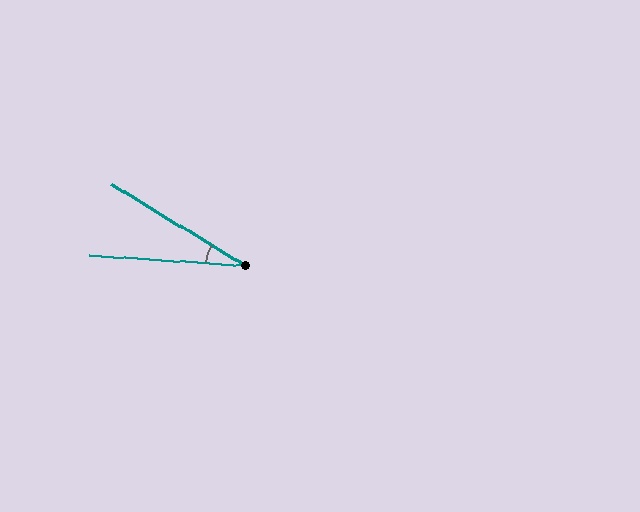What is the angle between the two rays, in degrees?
Approximately 28 degrees.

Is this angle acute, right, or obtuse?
It is acute.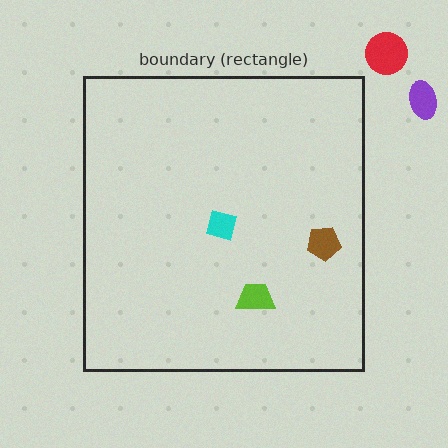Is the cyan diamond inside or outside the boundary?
Inside.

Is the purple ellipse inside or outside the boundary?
Outside.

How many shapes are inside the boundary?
3 inside, 2 outside.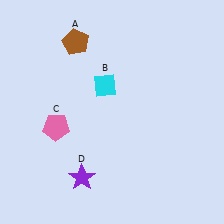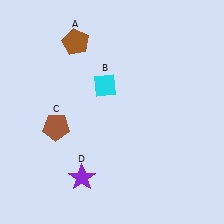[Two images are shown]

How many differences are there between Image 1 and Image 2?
There is 1 difference between the two images.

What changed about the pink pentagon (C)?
In Image 1, C is pink. In Image 2, it changed to brown.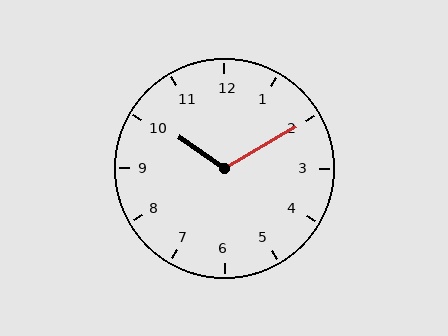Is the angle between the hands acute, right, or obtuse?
It is obtuse.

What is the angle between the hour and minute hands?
Approximately 115 degrees.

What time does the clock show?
10:10.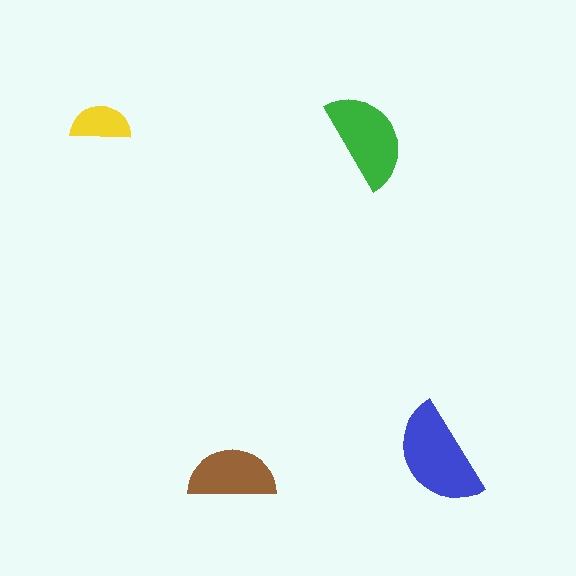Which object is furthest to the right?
The blue semicircle is rightmost.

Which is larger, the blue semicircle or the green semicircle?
The blue one.